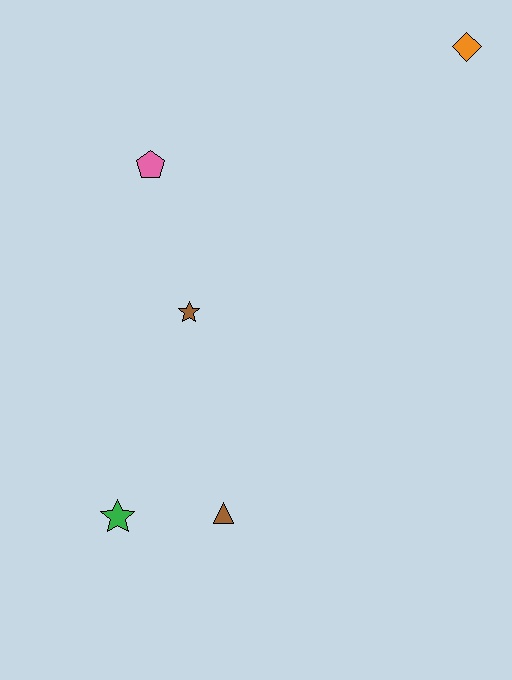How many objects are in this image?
There are 5 objects.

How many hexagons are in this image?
There are no hexagons.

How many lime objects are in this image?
There are no lime objects.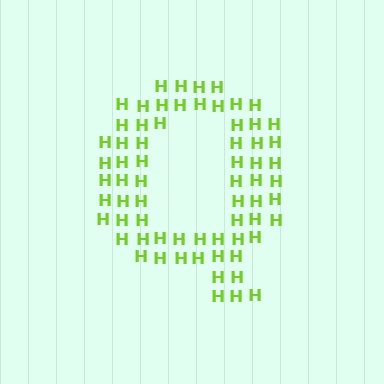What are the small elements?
The small elements are letter H's.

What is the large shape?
The large shape is the letter Q.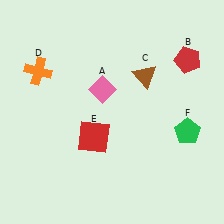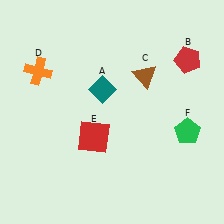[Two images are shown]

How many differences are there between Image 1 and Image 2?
There is 1 difference between the two images.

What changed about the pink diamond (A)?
In Image 1, A is pink. In Image 2, it changed to teal.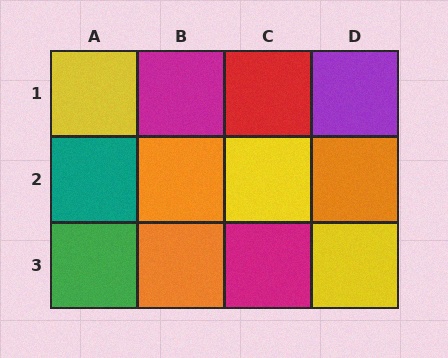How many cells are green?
1 cell is green.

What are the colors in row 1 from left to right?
Yellow, magenta, red, purple.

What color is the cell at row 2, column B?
Orange.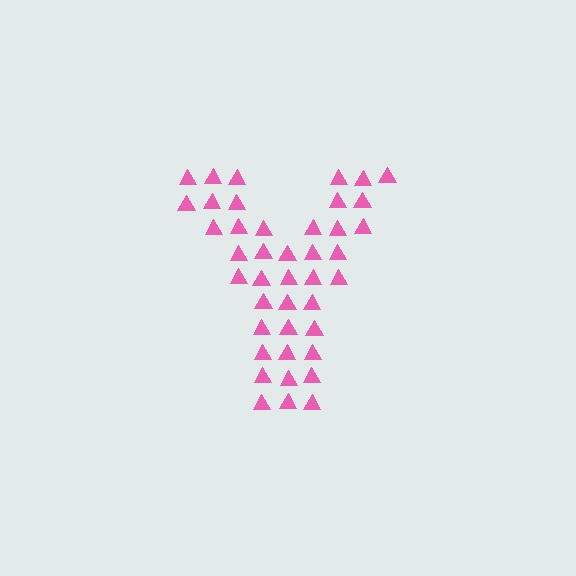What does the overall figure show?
The overall figure shows the letter Y.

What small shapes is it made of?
It is made of small triangles.